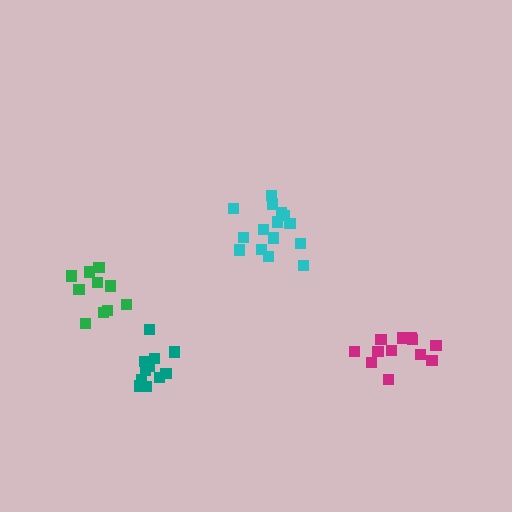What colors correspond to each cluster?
The clusters are colored: cyan, green, teal, magenta.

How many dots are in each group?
Group 1: 15 dots, Group 2: 10 dots, Group 3: 11 dots, Group 4: 12 dots (48 total).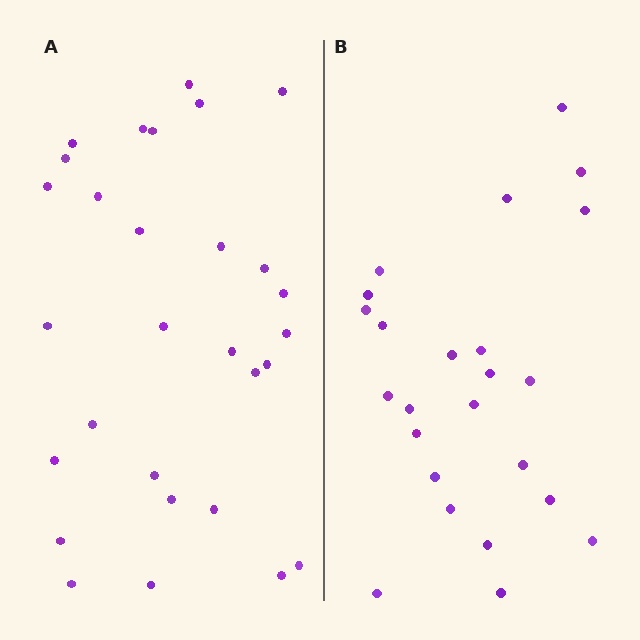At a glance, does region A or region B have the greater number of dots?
Region A (the left region) has more dots.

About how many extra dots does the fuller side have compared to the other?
Region A has about 5 more dots than region B.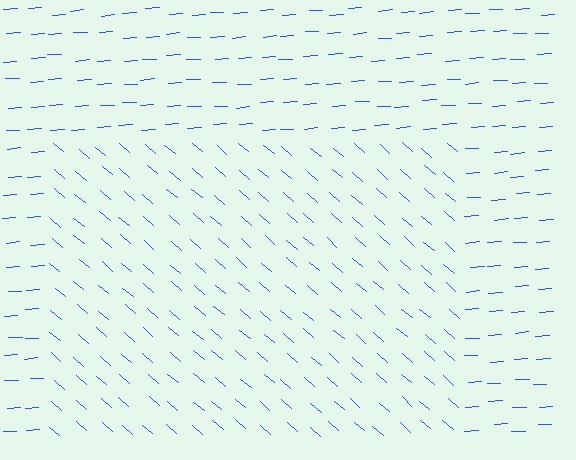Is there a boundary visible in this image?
Yes, there is a texture boundary formed by a change in line orientation.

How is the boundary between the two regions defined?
The boundary is defined purely by a change in line orientation (approximately 45 degrees difference). All lines are the same color and thickness.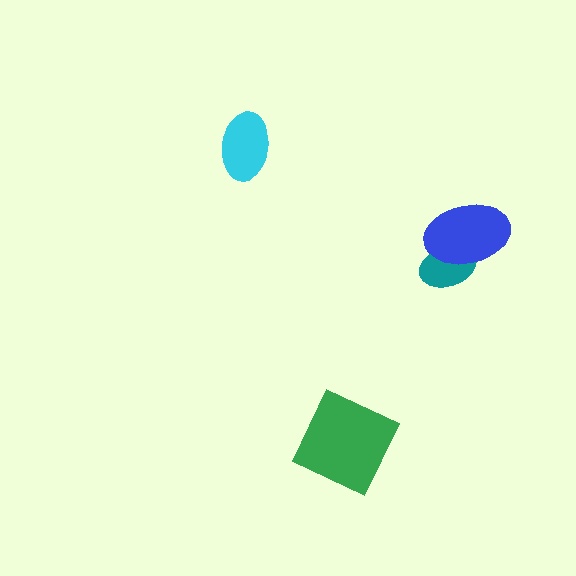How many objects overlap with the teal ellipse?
1 object overlaps with the teal ellipse.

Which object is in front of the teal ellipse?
The blue ellipse is in front of the teal ellipse.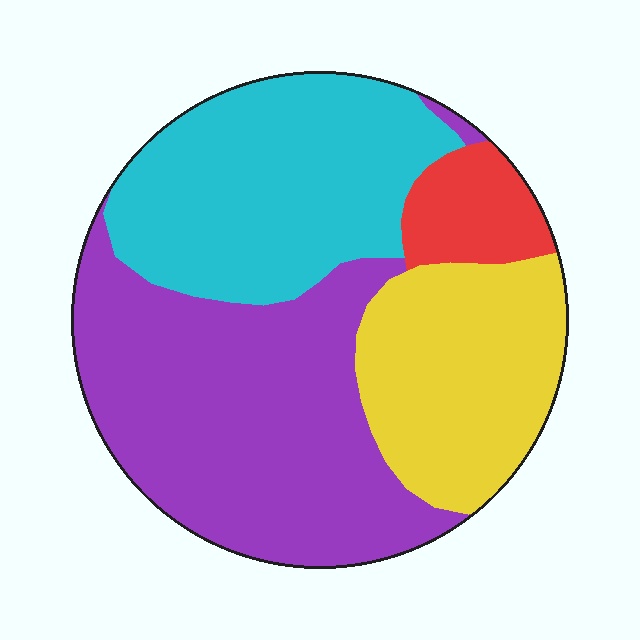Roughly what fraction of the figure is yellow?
Yellow covers around 20% of the figure.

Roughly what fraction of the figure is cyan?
Cyan takes up between a sixth and a third of the figure.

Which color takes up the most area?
Purple, at roughly 40%.